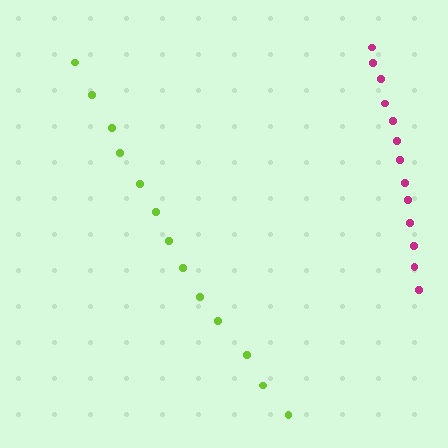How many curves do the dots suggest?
There are 2 distinct paths.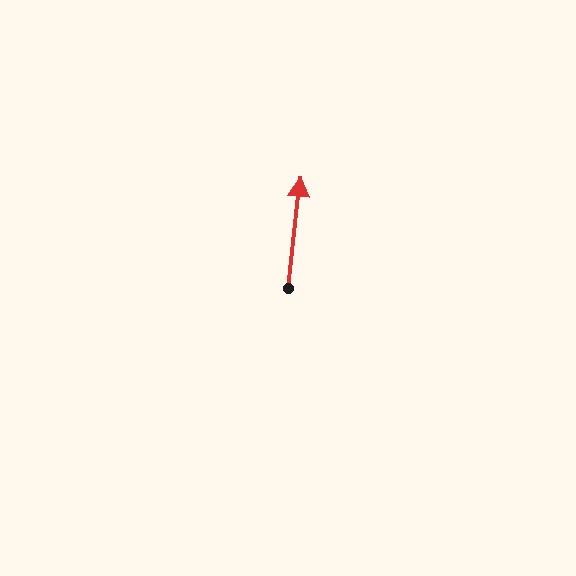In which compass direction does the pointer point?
North.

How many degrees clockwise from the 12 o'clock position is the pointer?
Approximately 6 degrees.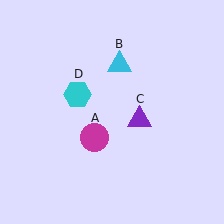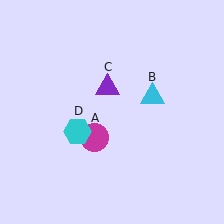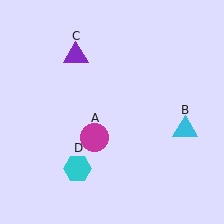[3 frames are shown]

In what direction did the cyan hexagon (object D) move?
The cyan hexagon (object D) moved down.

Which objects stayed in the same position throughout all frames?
Magenta circle (object A) remained stationary.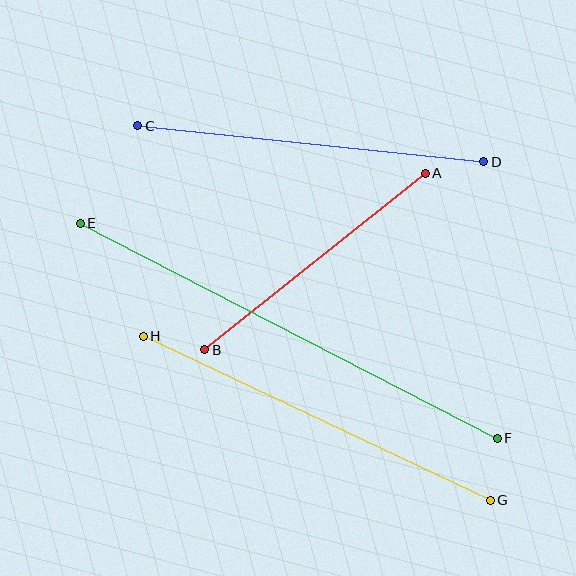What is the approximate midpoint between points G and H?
The midpoint is at approximately (317, 418) pixels.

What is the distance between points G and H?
The distance is approximately 383 pixels.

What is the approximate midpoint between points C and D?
The midpoint is at approximately (311, 144) pixels.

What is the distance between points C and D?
The distance is approximately 348 pixels.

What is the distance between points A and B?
The distance is approximately 282 pixels.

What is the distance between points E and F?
The distance is approximately 469 pixels.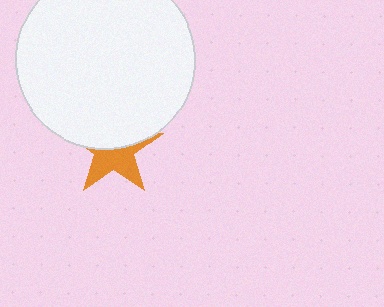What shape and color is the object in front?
The object in front is a white circle.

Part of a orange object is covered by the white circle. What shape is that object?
It is a star.